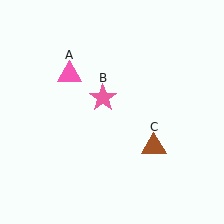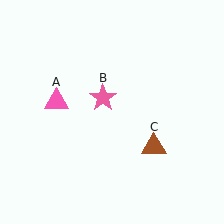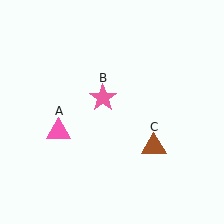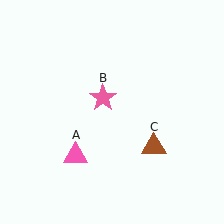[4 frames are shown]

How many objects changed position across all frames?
1 object changed position: pink triangle (object A).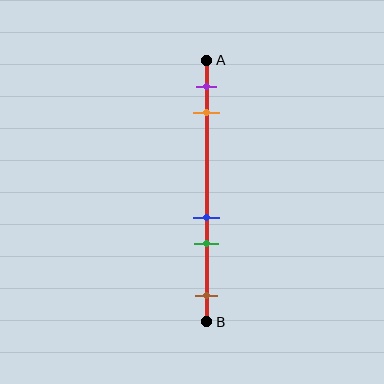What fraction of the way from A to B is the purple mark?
The purple mark is approximately 10% (0.1) of the way from A to B.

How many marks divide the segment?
There are 5 marks dividing the segment.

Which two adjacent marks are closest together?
The blue and green marks are the closest adjacent pair.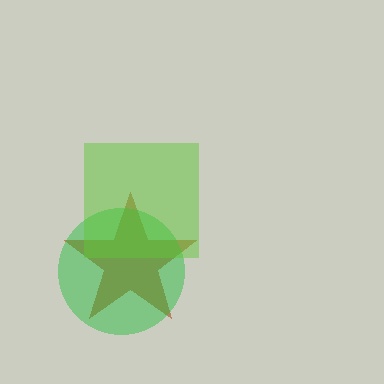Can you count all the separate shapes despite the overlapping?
Yes, there are 3 separate shapes.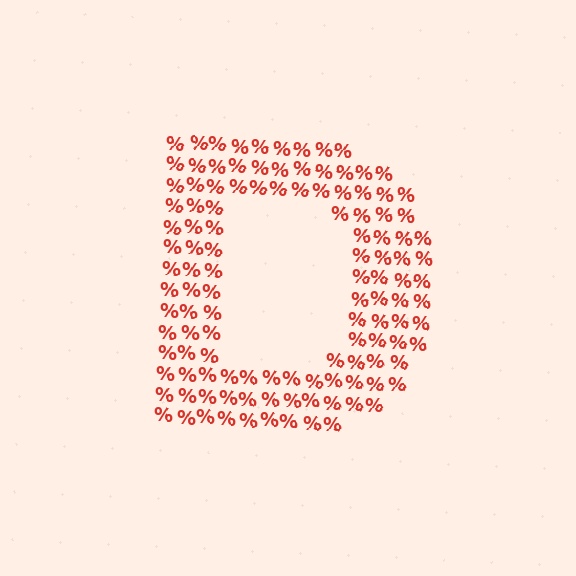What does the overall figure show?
The overall figure shows the letter D.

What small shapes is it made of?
It is made of small percent signs.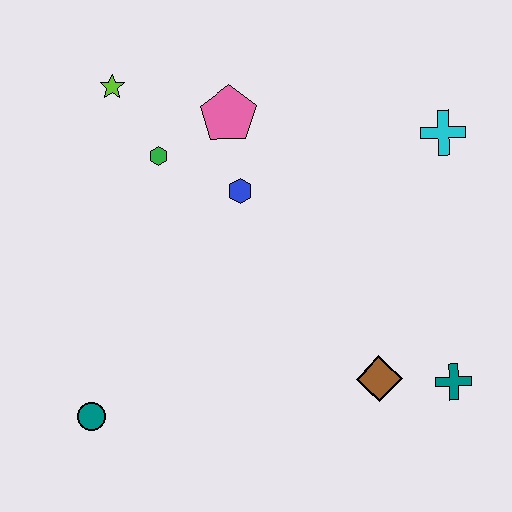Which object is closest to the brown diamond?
The teal cross is closest to the brown diamond.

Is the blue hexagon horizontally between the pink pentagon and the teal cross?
Yes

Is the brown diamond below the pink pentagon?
Yes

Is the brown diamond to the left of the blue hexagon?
No